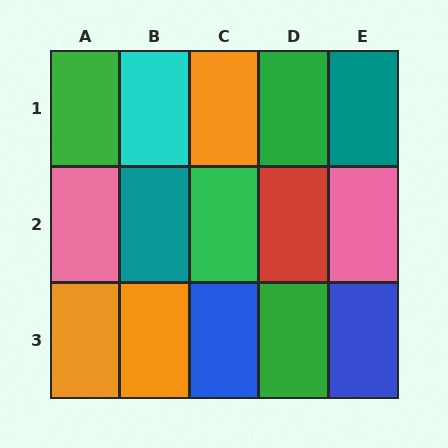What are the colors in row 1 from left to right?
Green, cyan, orange, green, teal.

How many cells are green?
4 cells are green.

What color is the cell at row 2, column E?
Pink.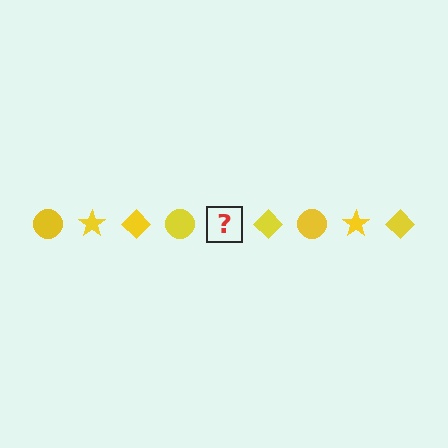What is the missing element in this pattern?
The missing element is a yellow star.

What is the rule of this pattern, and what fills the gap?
The rule is that the pattern cycles through circle, star, diamond shapes in yellow. The gap should be filled with a yellow star.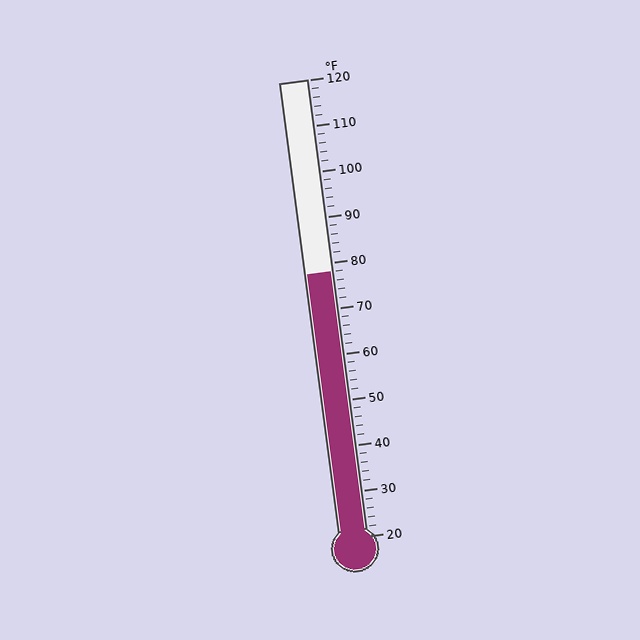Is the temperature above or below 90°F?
The temperature is below 90°F.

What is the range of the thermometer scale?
The thermometer scale ranges from 20°F to 120°F.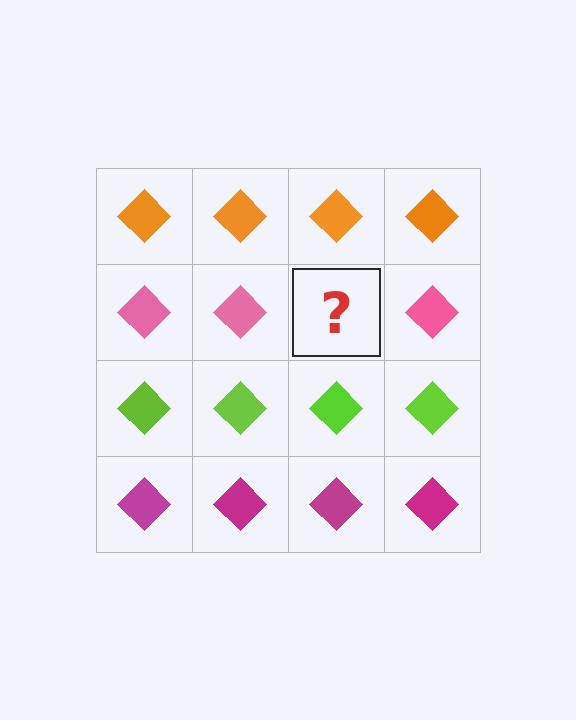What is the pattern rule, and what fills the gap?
The rule is that each row has a consistent color. The gap should be filled with a pink diamond.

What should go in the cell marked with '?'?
The missing cell should contain a pink diamond.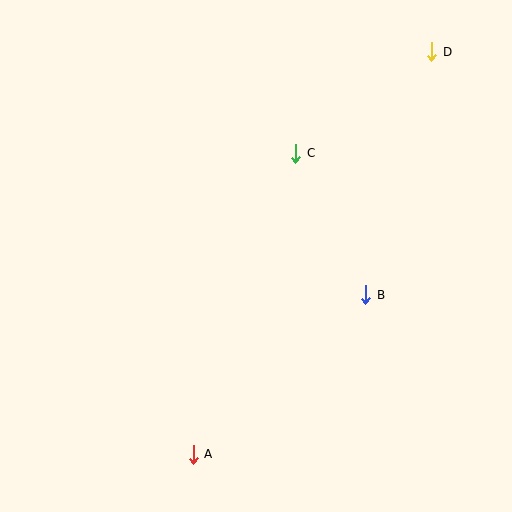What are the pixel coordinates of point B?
Point B is at (366, 295).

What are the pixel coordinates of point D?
Point D is at (432, 52).